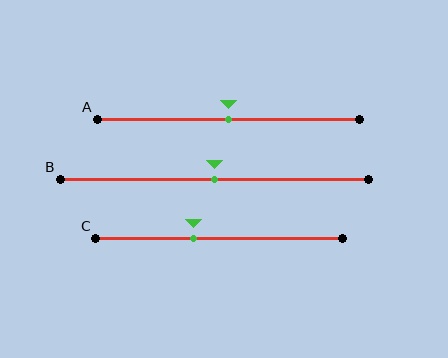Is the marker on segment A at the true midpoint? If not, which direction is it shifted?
Yes, the marker on segment A is at the true midpoint.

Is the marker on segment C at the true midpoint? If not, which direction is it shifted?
No, the marker on segment C is shifted to the left by about 11% of the segment length.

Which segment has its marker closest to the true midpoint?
Segment A has its marker closest to the true midpoint.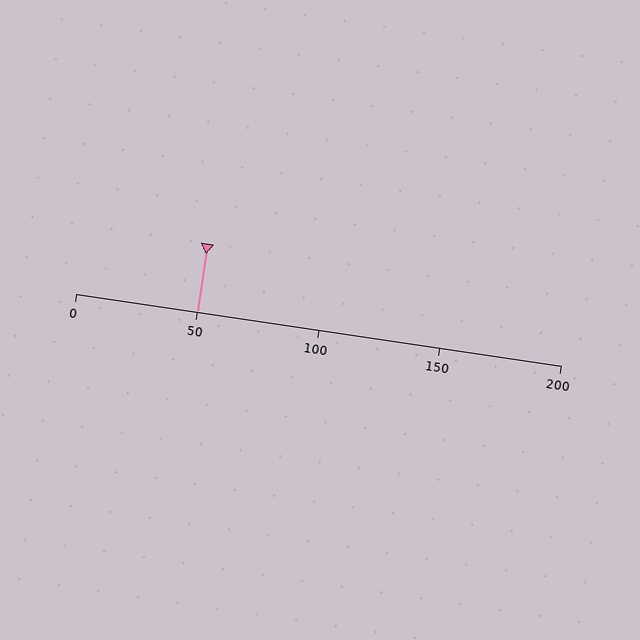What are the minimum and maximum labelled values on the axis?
The axis runs from 0 to 200.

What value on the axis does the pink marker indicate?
The marker indicates approximately 50.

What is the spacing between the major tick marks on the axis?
The major ticks are spaced 50 apart.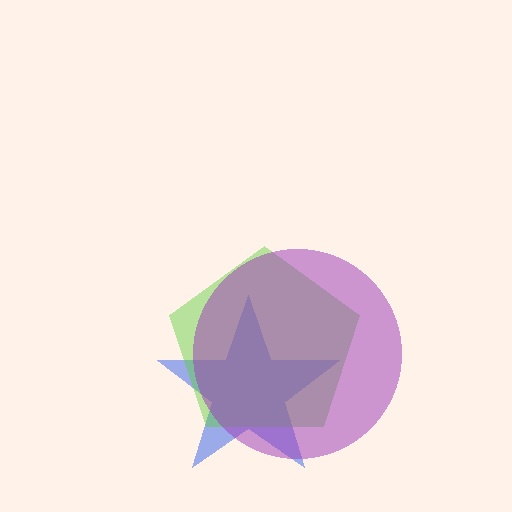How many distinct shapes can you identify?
There are 3 distinct shapes: a blue star, a lime pentagon, a purple circle.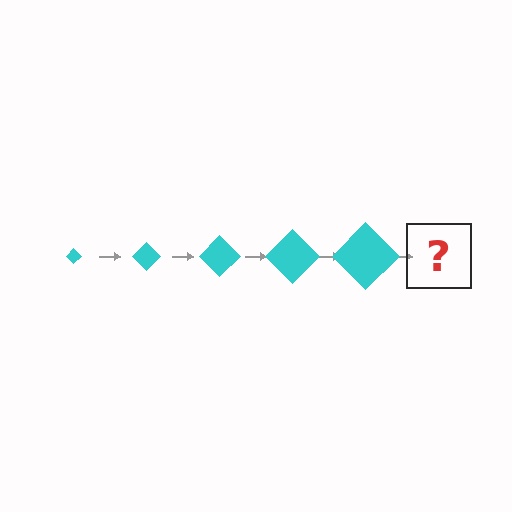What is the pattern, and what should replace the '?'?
The pattern is that the diamond gets progressively larger each step. The '?' should be a cyan diamond, larger than the previous one.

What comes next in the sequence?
The next element should be a cyan diamond, larger than the previous one.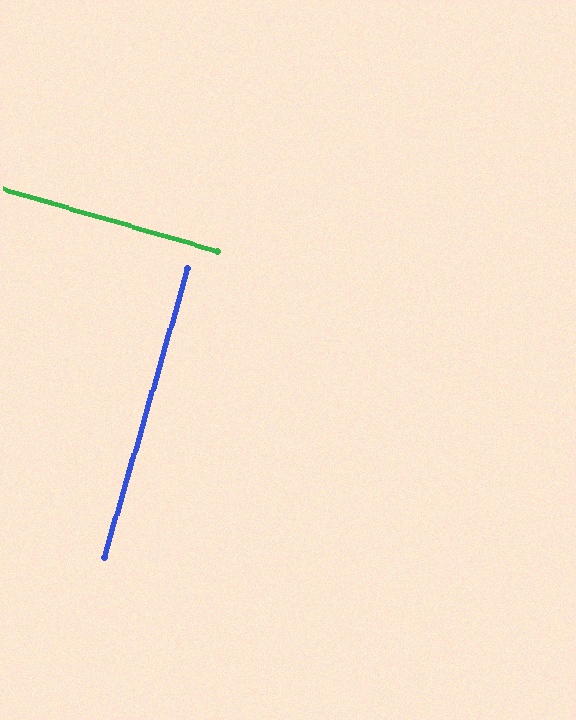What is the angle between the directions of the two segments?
Approximately 90 degrees.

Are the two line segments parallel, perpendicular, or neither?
Perpendicular — they meet at approximately 90°.